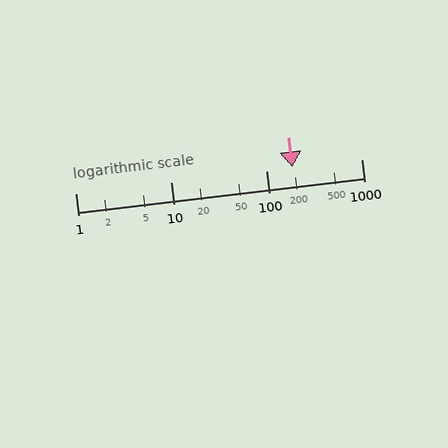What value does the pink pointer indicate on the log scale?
The pointer indicates approximately 190.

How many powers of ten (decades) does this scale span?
The scale spans 3 decades, from 1 to 1000.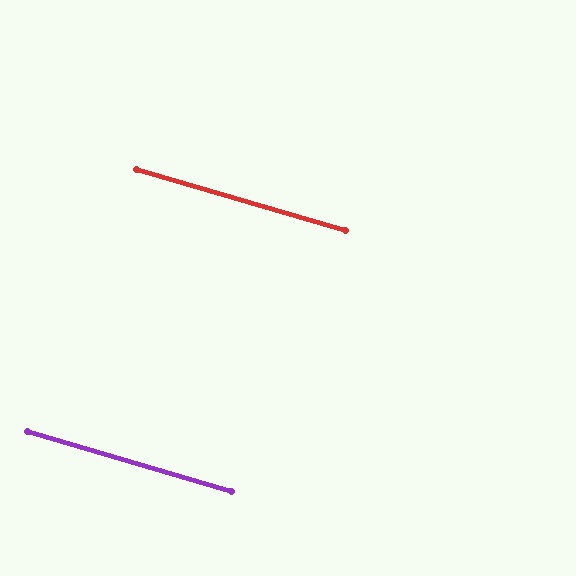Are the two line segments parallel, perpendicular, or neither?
Parallel — their directions differ by only 0.1°.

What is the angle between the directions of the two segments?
Approximately 0 degrees.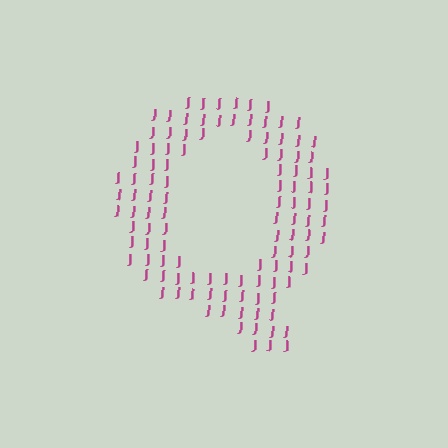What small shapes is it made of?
It is made of small letter J's.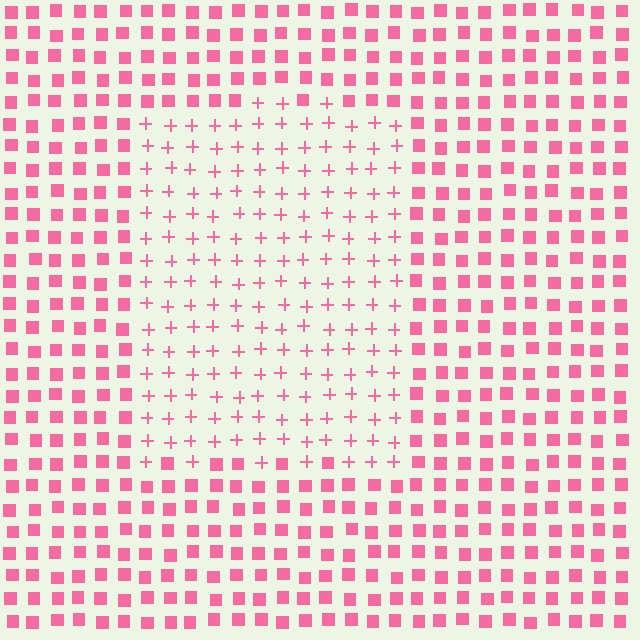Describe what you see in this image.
The image is filled with small pink elements arranged in a uniform grid. A rectangle-shaped region contains plus signs, while the surrounding area contains squares. The boundary is defined purely by the change in element shape.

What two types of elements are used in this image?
The image uses plus signs inside the rectangle region and squares outside it.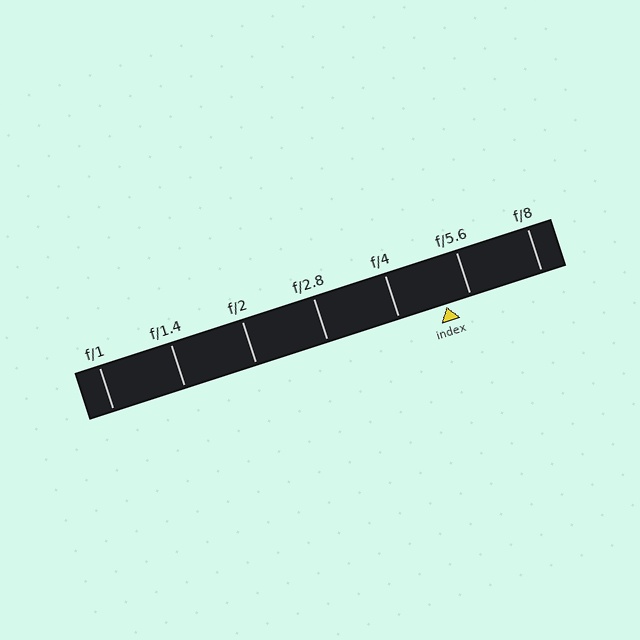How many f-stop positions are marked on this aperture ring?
There are 7 f-stop positions marked.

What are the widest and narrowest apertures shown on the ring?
The widest aperture shown is f/1 and the narrowest is f/8.